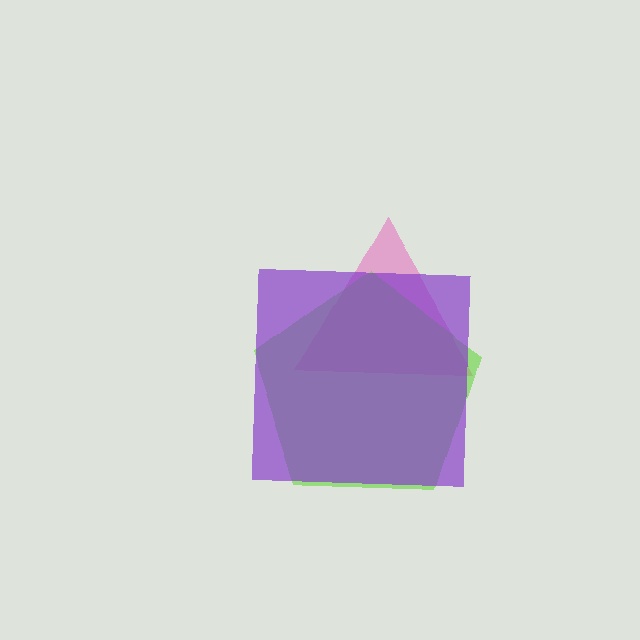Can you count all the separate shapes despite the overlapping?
Yes, there are 3 separate shapes.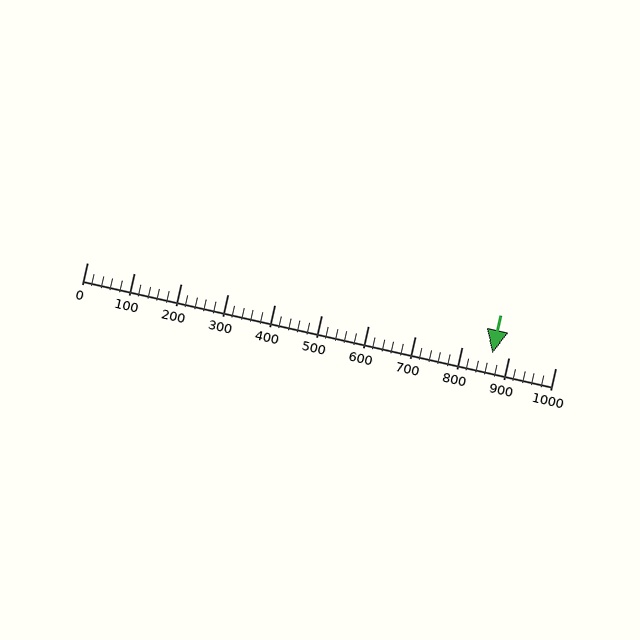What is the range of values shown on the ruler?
The ruler shows values from 0 to 1000.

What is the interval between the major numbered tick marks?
The major tick marks are spaced 100 units apart.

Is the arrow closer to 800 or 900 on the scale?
The arrow is closer to 900.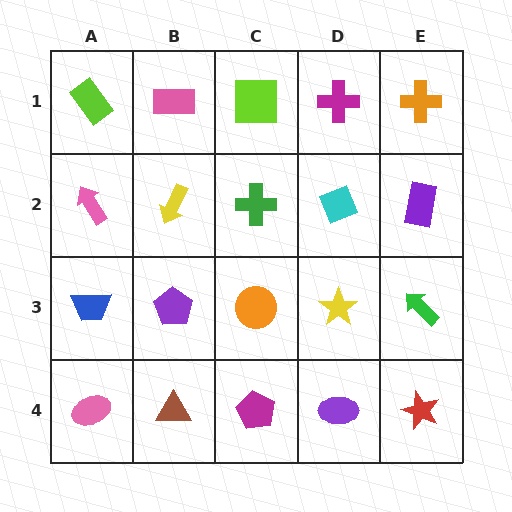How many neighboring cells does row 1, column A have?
2.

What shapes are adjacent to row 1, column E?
A purple rectangle (row 2, column E), a magenta cross (row 1, column D).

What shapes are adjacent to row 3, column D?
A cyan diamond (row 2, column D), a purple ellipse (row 4, column D), an orange circle (row 3, column C), a green arrow (row 3, column E).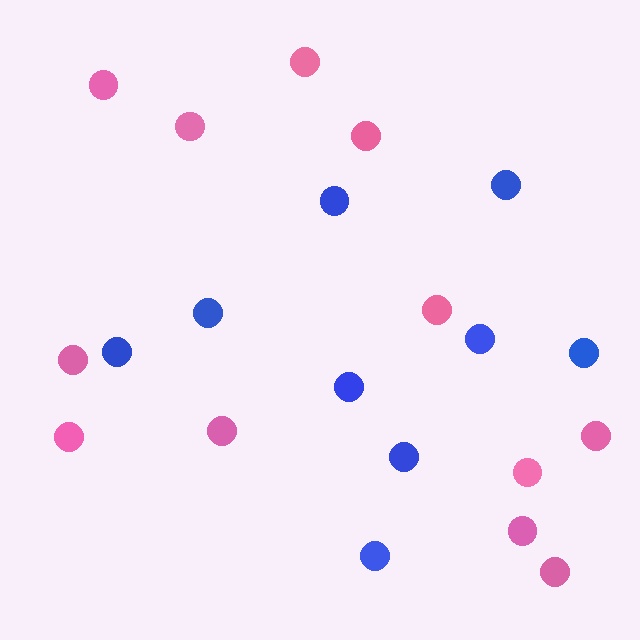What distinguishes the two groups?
There are 2 groups: one group of blue circles (9) and one group of pink circles (12).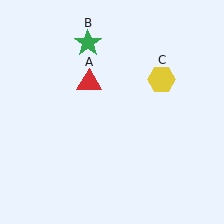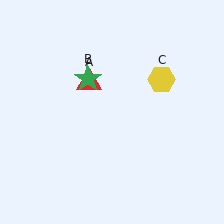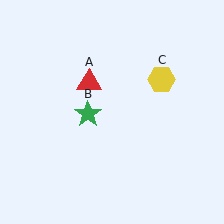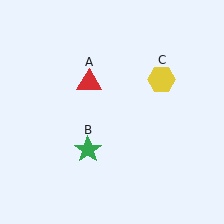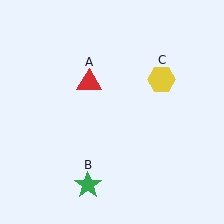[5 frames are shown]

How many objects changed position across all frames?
1 object changed position: green star (object B).